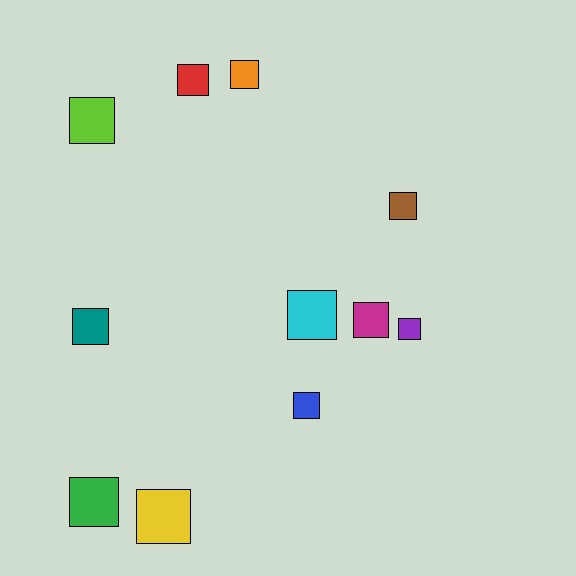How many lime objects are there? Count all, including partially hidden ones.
There is 1 lime object.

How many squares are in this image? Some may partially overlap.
There are 11 squares.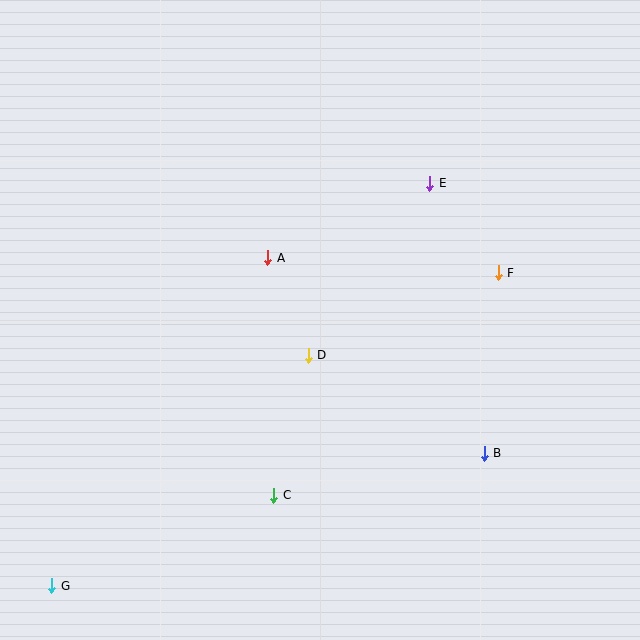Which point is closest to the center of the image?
Point D at (308, 355) is closest to the center.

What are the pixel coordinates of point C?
Point C is at (274, 495).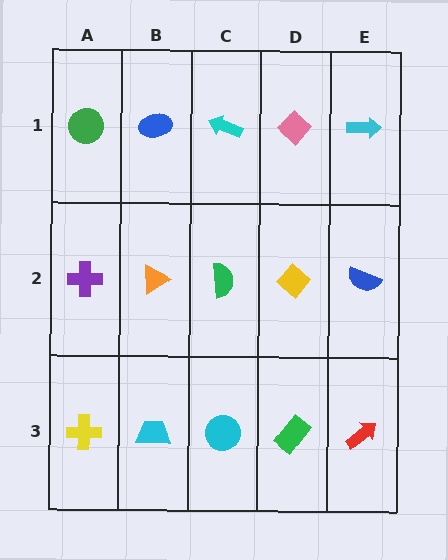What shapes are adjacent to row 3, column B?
An orange triangle (row 2, column B), a yellow cross (row 3, column A), a cyan circle (row 3, column C).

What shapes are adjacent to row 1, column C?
A green semicircle (row 2, column C), a blue ellipse (row 1, column B), a pink diamond (row 1, column D).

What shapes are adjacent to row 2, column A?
A green circle (row 1, column A), a yellow cross (row 3, column A), an orange triangle (row 2, column B).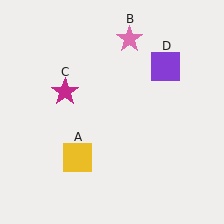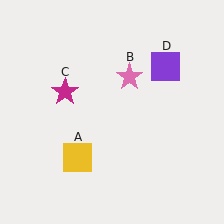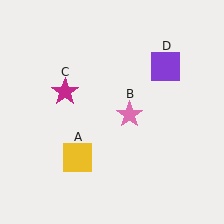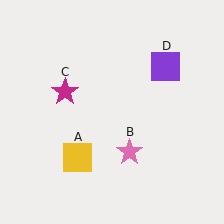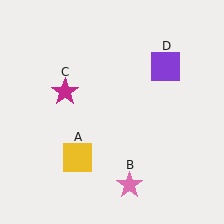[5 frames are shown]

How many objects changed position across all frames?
1 object changed position: pink star (object B).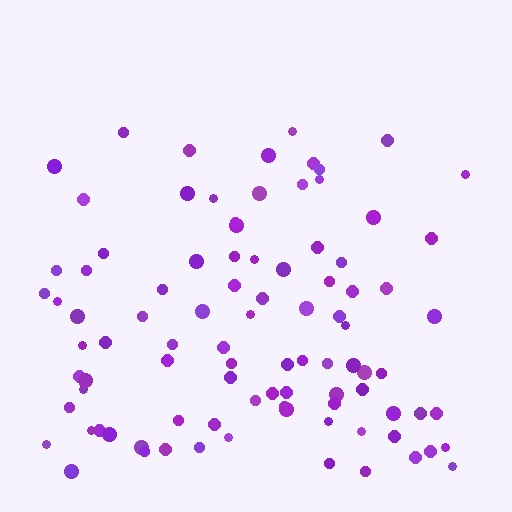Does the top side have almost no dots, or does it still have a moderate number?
Still a moderate number, just noticeably fewer than the bottom.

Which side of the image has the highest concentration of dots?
The bottom.